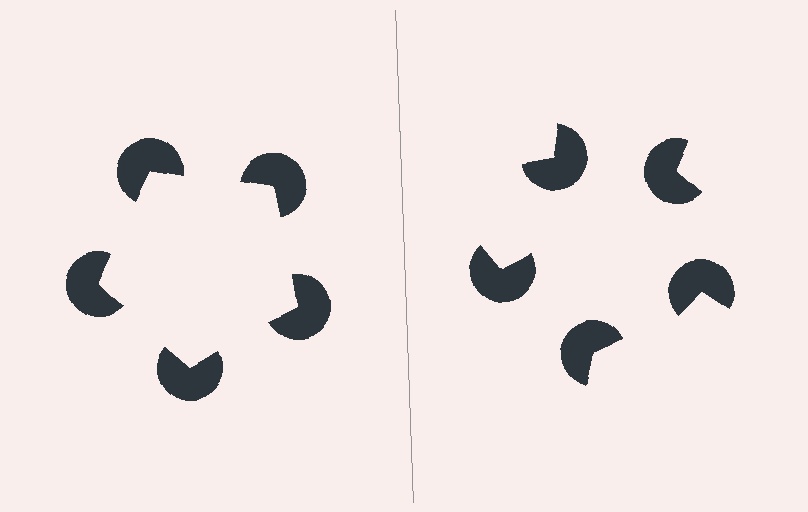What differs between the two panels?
The pac-man discs are positioned identically on both sides; only the wedge orientations differ. On the left they align to a pentagon; on the right they are misaligned.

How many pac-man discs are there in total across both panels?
10 — 5 on each side.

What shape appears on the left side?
An illusory pentagon.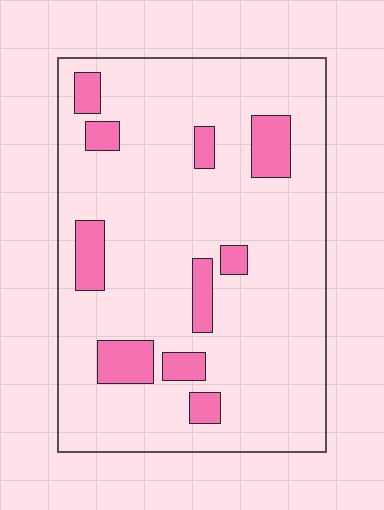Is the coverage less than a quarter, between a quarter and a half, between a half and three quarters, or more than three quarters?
Less than a quarter.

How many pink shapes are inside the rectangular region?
10.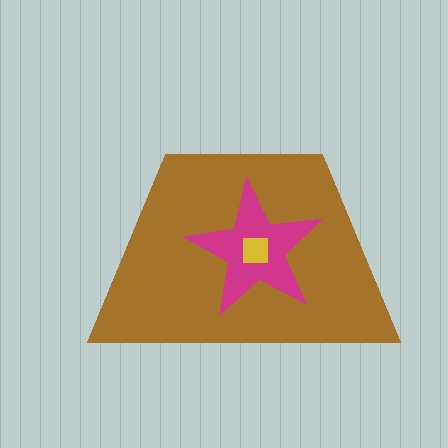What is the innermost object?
The yellow square.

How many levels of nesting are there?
3.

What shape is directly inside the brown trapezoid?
The magenta star.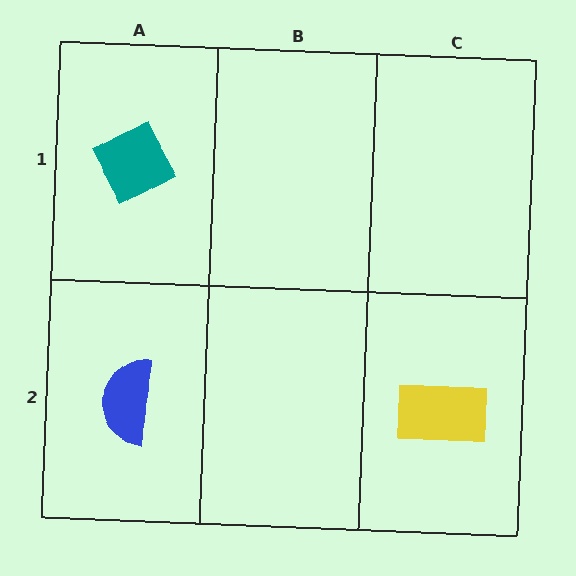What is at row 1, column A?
A teal diamond.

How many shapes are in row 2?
2 shapes.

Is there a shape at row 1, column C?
No, that cell is empty.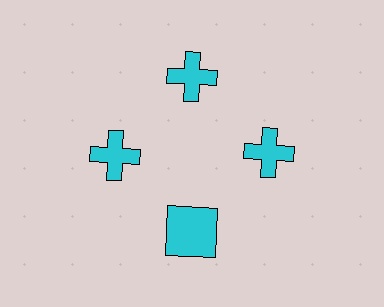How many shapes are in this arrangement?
There are 4 shapes arranged in a ring pattern.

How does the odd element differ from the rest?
It has a different shape: square instead of cross.